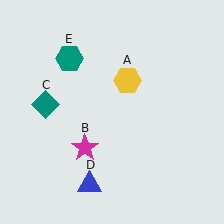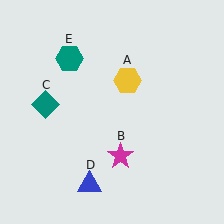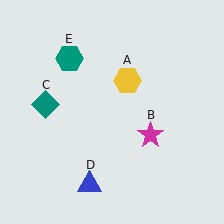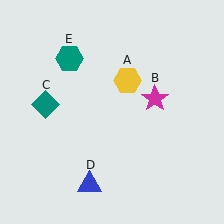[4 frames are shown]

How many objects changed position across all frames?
1 object changed position: magenta star (object B).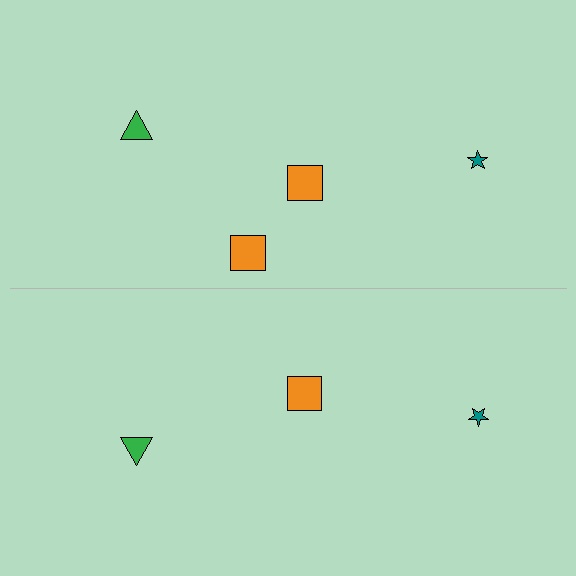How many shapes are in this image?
There are 7 shapes in this image.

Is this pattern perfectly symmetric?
No, the pattern is not perfectly symmetric. A orange square is missing from the bottom side.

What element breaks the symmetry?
A orange square is missing from the bottom side.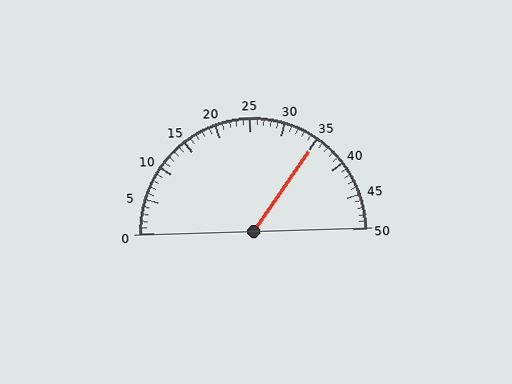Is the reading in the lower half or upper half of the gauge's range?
The reading is in the upper half of the range (0 to 50).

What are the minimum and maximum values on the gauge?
The gauge ranges from 0 to 50.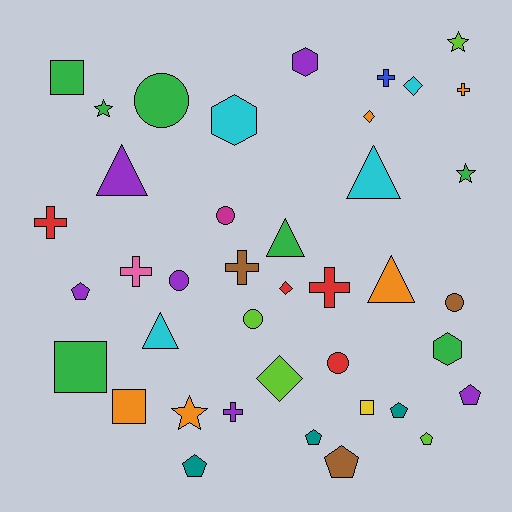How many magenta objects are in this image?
There is 1 magenta object.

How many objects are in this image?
There are 40 objects.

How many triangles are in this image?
There are 5 triangles.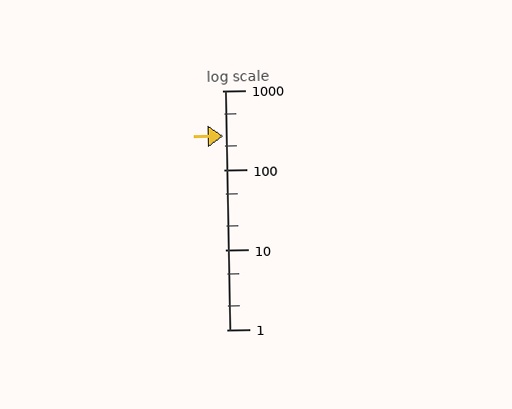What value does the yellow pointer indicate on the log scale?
The pointer indicates approximately 270.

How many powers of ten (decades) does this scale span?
The scale spans 3 decades, from 1 to 1000.